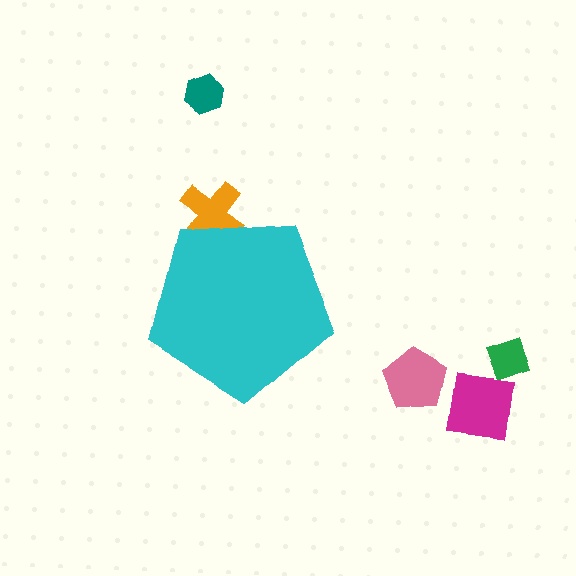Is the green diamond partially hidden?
No, the green diamond is fully visible.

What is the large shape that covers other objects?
A cyan pentagon.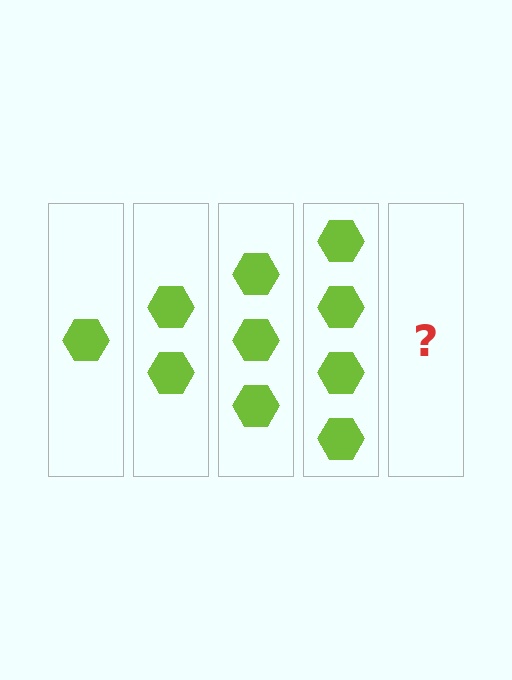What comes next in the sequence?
The next element should be 5 hexagons.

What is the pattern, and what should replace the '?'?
The pattern is that each step adds one more hexagon. The '?' should be 5 hexagons.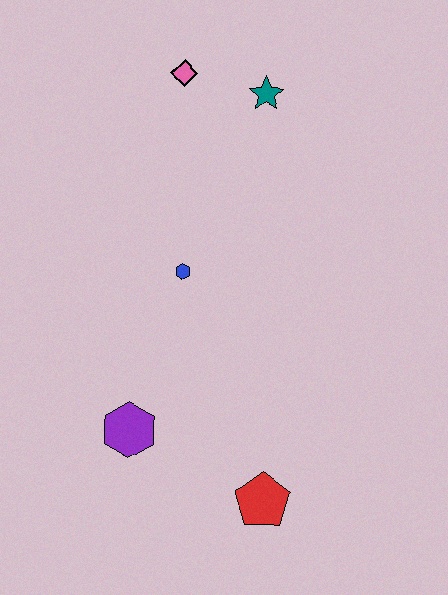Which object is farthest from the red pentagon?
The pink diamond is farthest from the red pentagon.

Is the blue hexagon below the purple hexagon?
No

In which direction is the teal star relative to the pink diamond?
The teal star is to the right of the pink diamond.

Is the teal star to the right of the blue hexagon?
Yes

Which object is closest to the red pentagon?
The purple hexagon is closest to the red pentagon.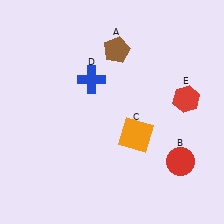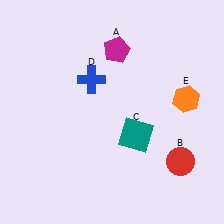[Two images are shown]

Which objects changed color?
A changed from brown to magenta. C changed from orange to teal. E changed from red to orange.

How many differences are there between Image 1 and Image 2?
There are 3 differences between the two images.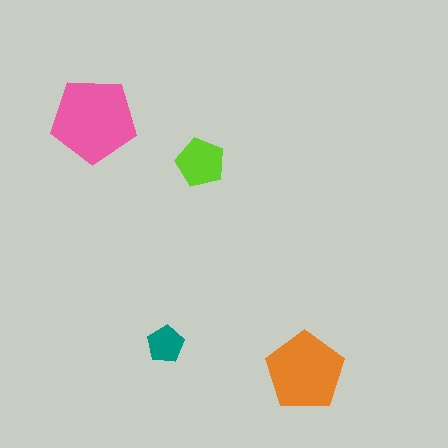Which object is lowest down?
The orange pentagon is bottommost.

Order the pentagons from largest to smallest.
the pink one, the orange one, the lime one, the teal one.